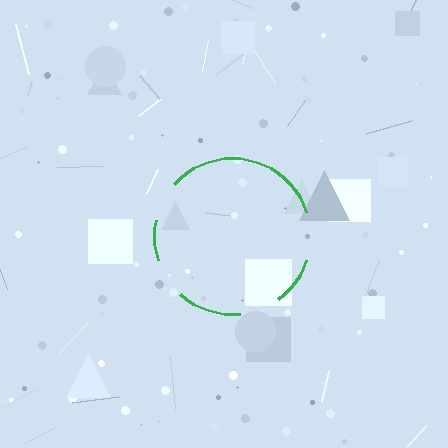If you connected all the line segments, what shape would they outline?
They would outline a circle.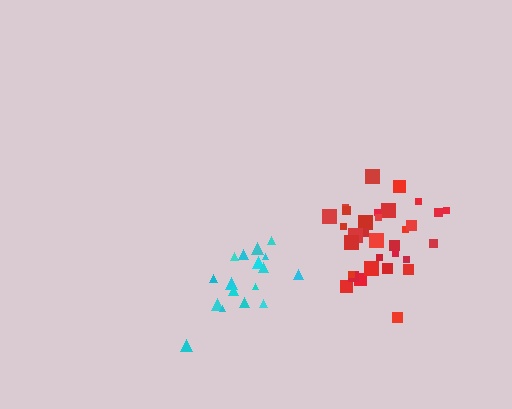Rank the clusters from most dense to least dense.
red, cyan.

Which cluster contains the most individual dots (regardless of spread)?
Red (34).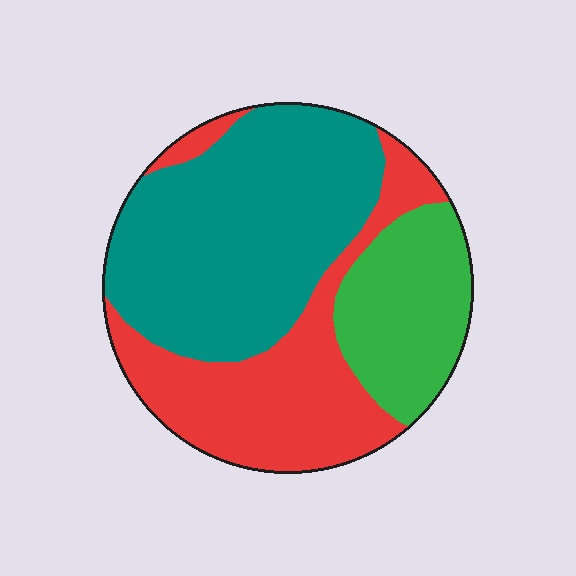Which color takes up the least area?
Green, at roughly 20%.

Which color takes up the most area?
Teal, at roughly 45%.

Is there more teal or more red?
Teal.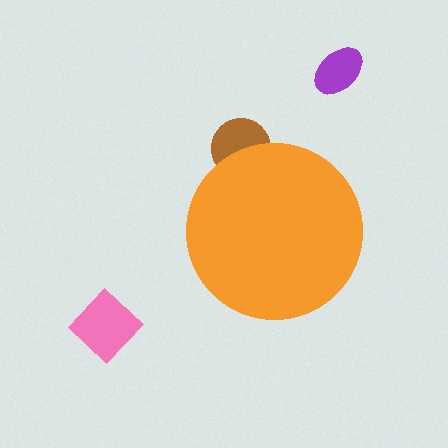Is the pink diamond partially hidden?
No, the pink diamond is fully visible.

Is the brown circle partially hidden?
Yes, the brown circle is partially hidden behind the orange circle.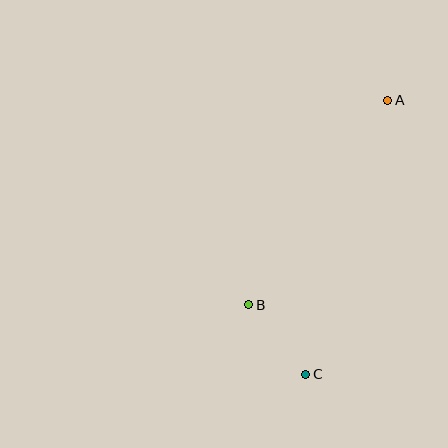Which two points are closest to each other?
Points B and C are closest to each other.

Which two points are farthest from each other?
Points A and C are farthest from each other.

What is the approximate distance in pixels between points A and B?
The distance between A and B is approximately 247 pixels.